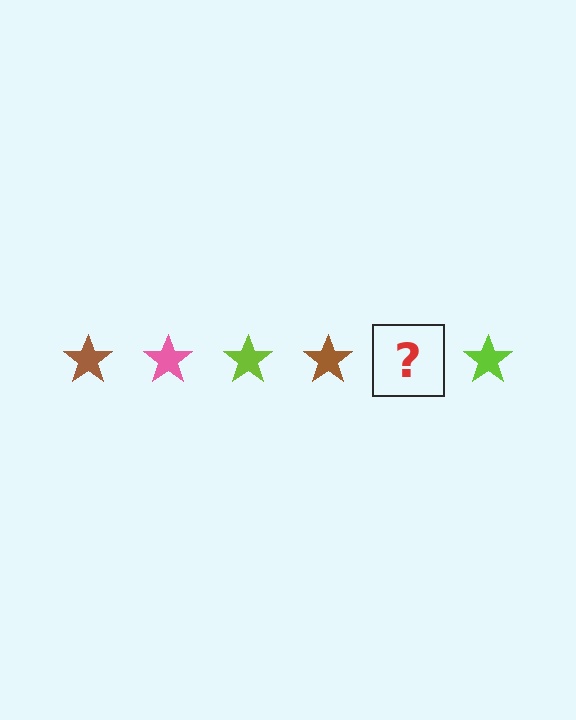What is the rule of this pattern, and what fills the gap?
The rule is that the pattern cycles through brown, pink, lime stars. The gap should be filled with a pink star.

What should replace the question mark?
The question mark should be replaced with a pink star.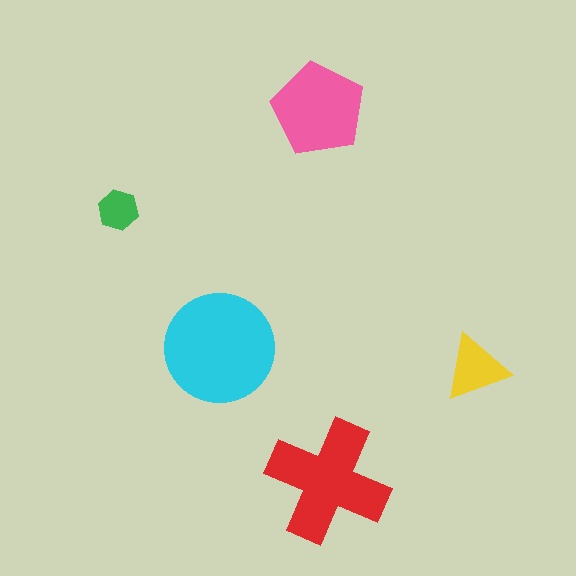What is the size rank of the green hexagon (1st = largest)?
5th.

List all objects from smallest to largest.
The green hexagon, the yellow triangle, the pink pentagon, the red cross, the cyan circle.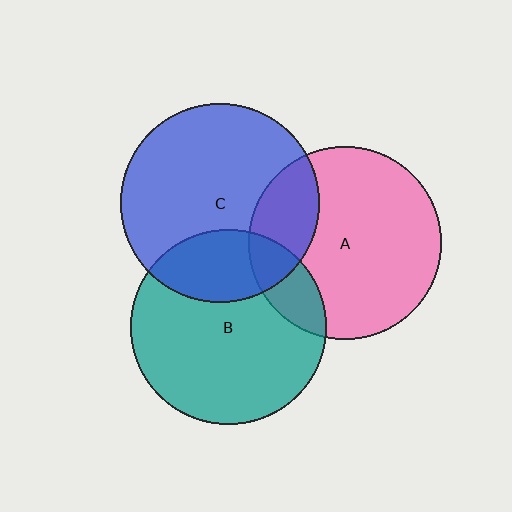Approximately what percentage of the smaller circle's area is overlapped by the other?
Approximately 20%.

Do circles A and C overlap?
Yes.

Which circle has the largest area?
Circle C (blue).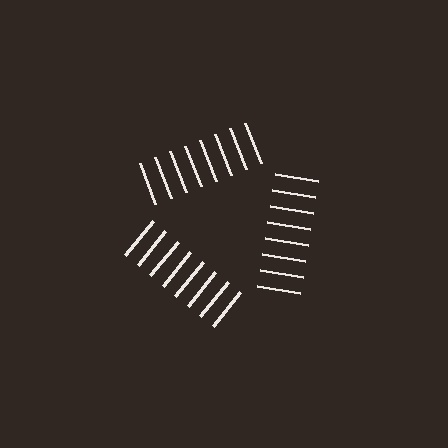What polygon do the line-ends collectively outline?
An illusory triangle — the line segments terminate on its edges but no continuous stroke is drawn.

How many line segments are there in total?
24 — 8 along each of the 3 edges.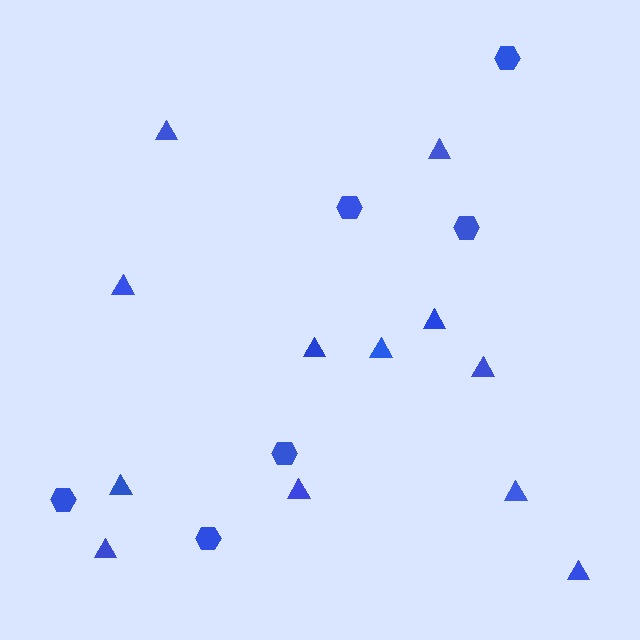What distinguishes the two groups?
There are 2 groups: one group of triangles (12) and one group of hexagons (6).